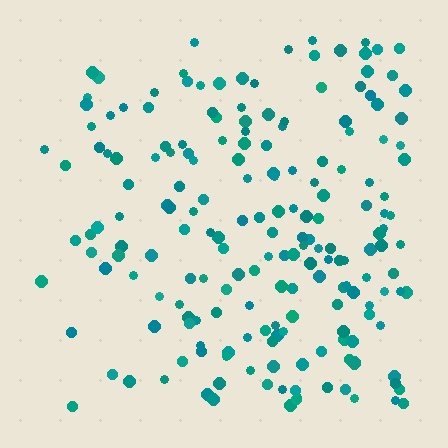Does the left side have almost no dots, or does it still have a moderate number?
Still a moderate number, just noticeably fewer than the right.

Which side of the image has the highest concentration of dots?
The right.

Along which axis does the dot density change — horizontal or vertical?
Horizontal.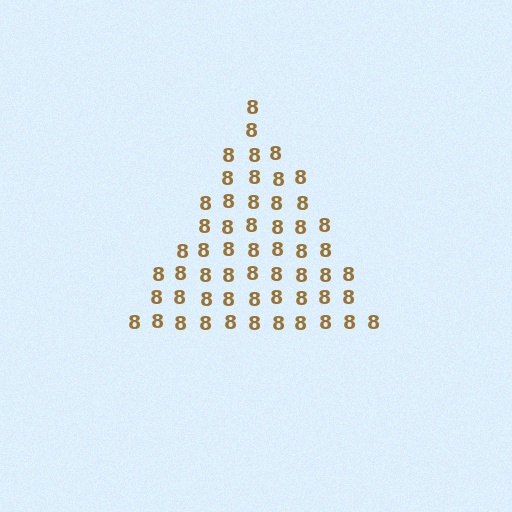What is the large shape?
The large shape is a triangle.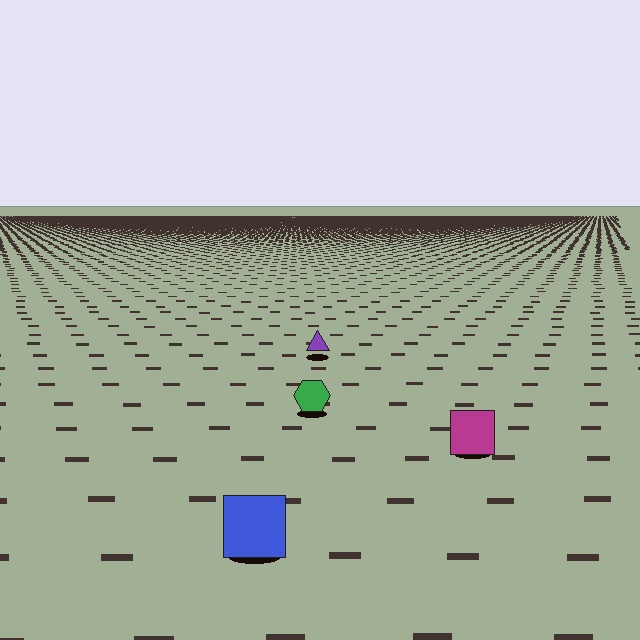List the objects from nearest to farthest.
From nearest to farthest: the blue square, the magenta square, the green hexagon, the purple triangle.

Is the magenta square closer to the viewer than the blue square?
No. The blue square is closer — you can tell from the texture gradient: the ground texture is coarser near it.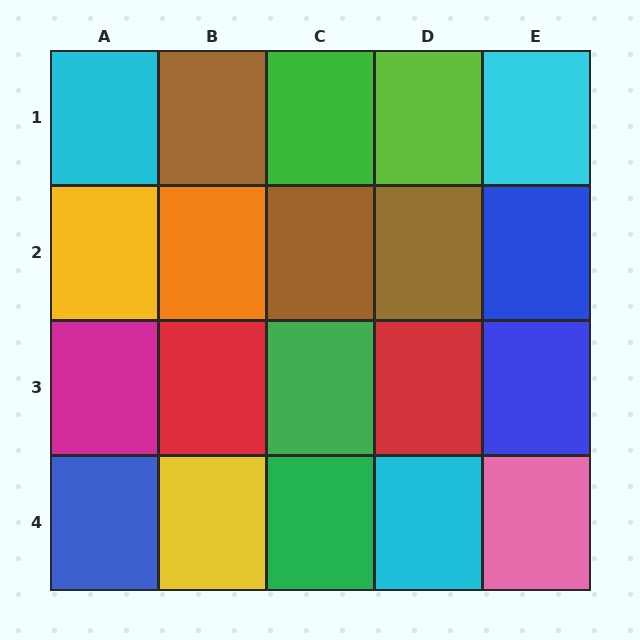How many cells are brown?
3 cells are brown.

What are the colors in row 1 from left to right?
Cyan, brown, green, lime, cyan.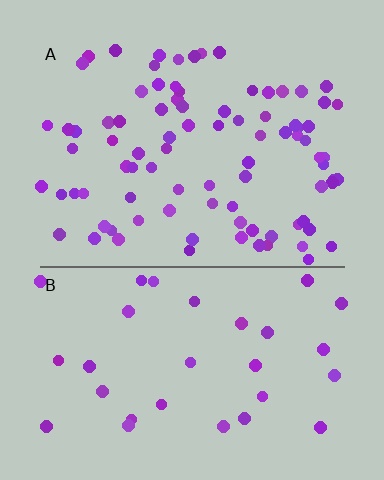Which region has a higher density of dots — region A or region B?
A (the top).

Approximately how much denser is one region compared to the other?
Approximately 2.8× — region A over region B.